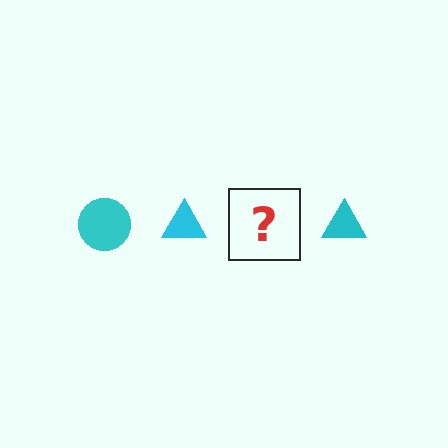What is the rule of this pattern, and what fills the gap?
The rule is that the pattern cycles through circle, triangle shapes in cyan. The gap should be filled with a cyan circle.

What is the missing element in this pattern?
The missing element is a cyan circle.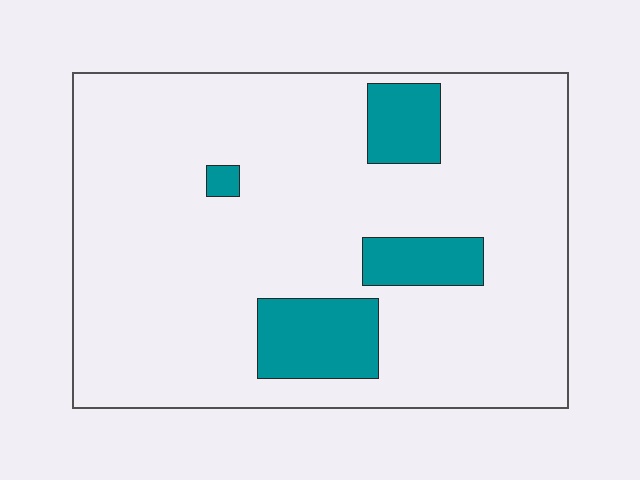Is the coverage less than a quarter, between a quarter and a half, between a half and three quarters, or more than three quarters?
Less than a quarter.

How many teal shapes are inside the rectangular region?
4.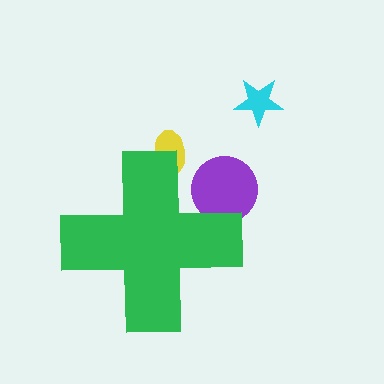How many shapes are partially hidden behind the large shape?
2 shapes are partially hidden.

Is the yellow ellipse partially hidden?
Yes, the yellow ellipse is partially hidden behind the green cross.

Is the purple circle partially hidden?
Yes, the purple circle is partially hidden behind the green cross.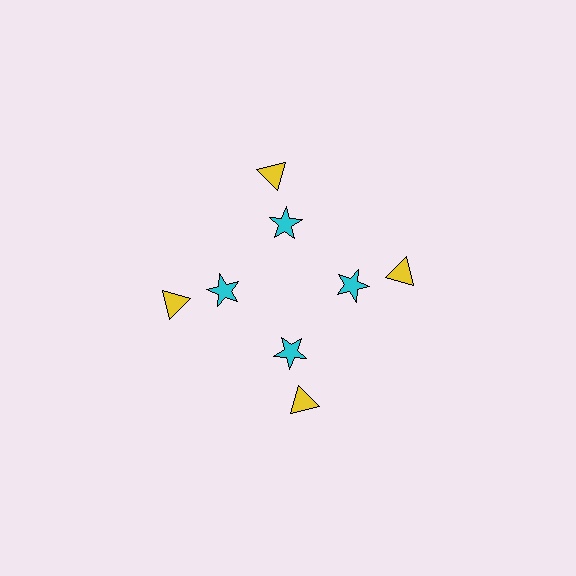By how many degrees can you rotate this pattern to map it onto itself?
The pattern maps onto itself every 90 degrees of rotation.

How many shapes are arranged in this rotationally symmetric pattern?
There are 8 shapes, arranged in 4 groups of 2.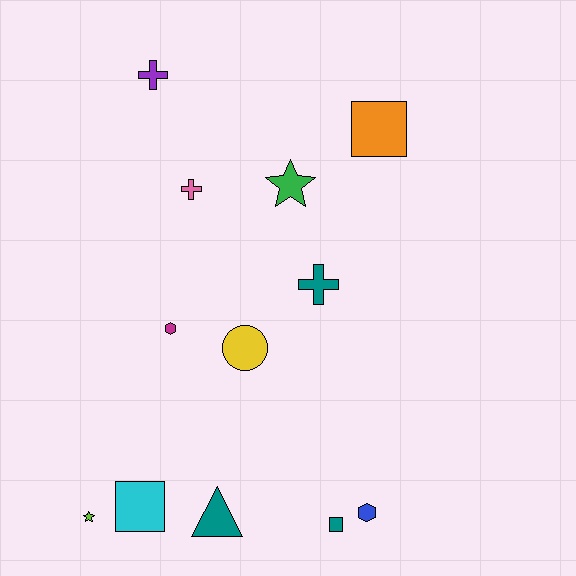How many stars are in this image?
There are 2 stars.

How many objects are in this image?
There are 12 objects.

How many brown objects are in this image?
There are no brown objects.